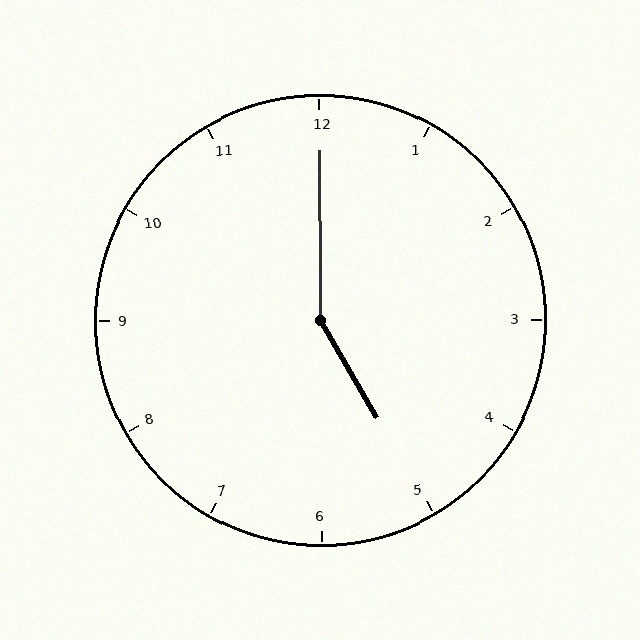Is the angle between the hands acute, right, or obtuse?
It is obtuse.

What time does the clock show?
5:00.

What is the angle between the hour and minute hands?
Approximately 150 degrees.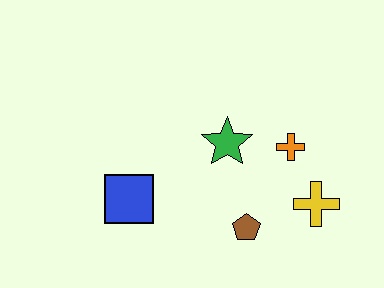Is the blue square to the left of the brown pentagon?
Yes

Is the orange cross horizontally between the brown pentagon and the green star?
No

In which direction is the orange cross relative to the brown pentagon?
The orange cross is above the brown pentagon.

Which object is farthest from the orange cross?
The blue square is farthest from the orange cross.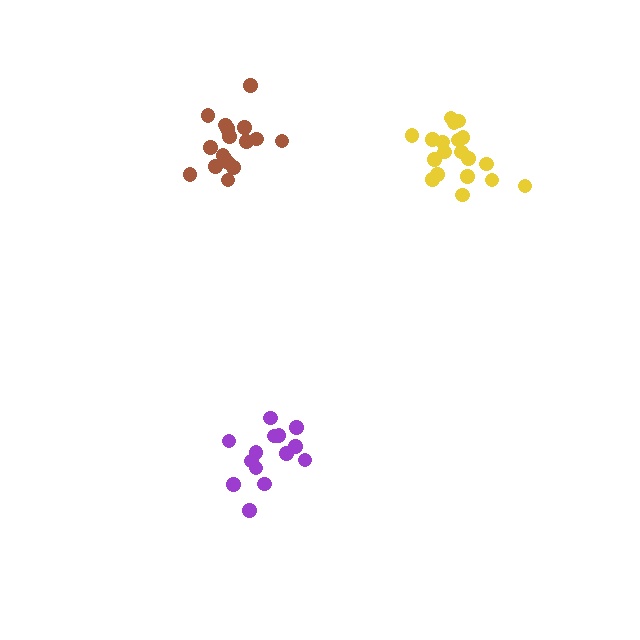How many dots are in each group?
Group 1: 14 dots, Group 2: 19 dots, Group 3: 17 dots (50 total).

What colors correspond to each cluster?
The clusters are colored: purple, yellow, brown.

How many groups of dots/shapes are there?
There are 3 groups.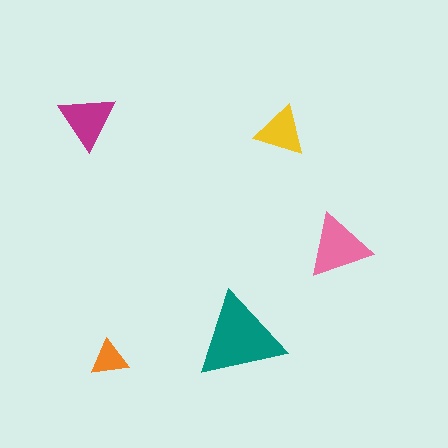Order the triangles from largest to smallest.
the teal one, the pink one, the magenta one, the yellow one, the orange one.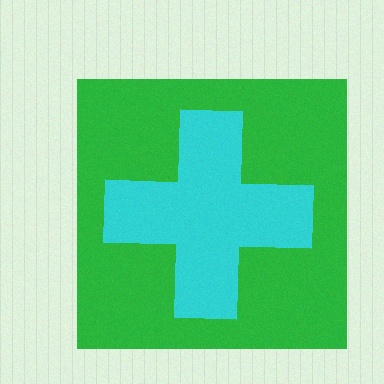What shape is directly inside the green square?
The cyan cross.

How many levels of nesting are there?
2.